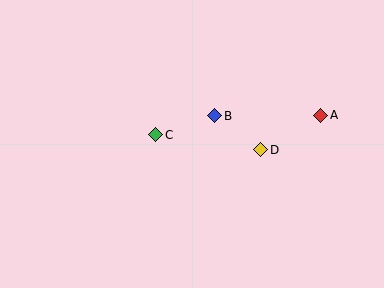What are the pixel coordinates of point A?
Point A is at (321, 115).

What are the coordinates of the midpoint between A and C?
The midpoint between A and C is at (238, 125).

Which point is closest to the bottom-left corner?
Point C is closest to the bottom-left corner.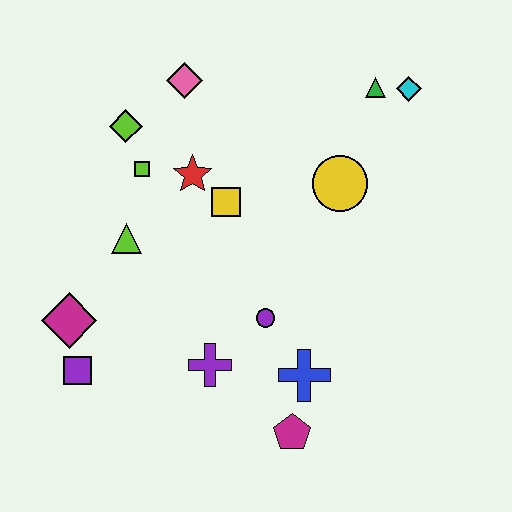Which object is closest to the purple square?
The magenta diamond is closest to the purple square.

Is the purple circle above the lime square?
No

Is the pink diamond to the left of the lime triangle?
No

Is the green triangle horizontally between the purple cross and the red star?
No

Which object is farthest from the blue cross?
The pink diamond is farthest from the blue cross.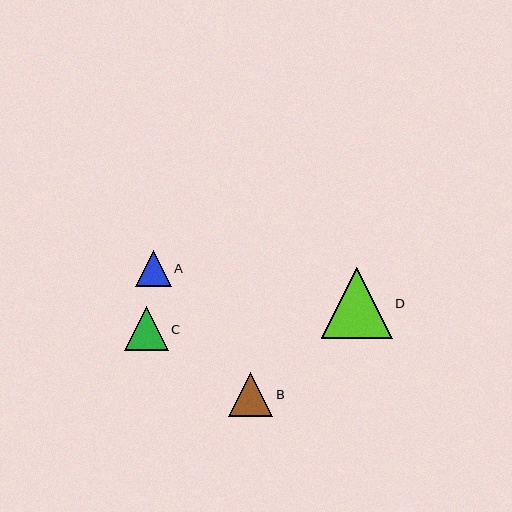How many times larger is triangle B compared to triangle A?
Triangle B is approximately 1.2 times the size of triangle A.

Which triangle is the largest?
Triangle D is the largest with a size of approximately 71 pixels.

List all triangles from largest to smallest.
From largest to smallest: D, B, C, A.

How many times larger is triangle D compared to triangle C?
Triangle D is approximately 1.6 times the size of triangle C.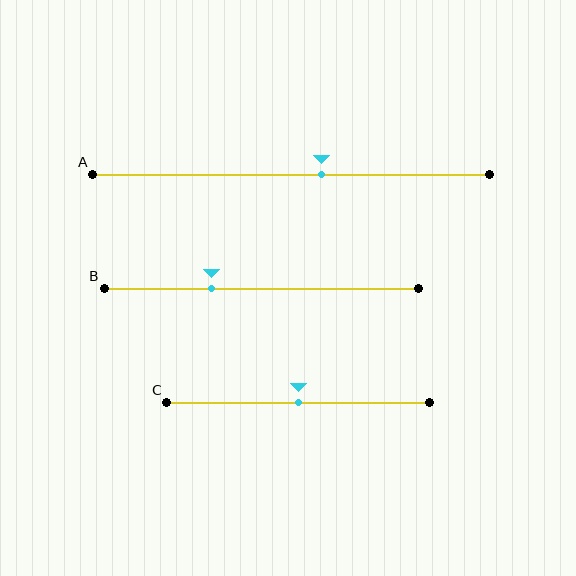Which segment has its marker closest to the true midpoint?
Segment C has its marker closest to the true midpoint.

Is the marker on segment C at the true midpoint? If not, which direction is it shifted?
Yes, the marker on segment C is at the true midpoint.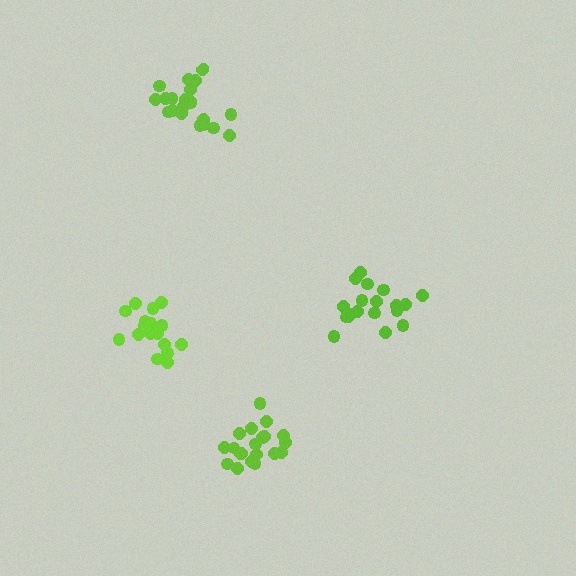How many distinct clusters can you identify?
There are 4 distinct clusters.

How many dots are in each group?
Group 1: 20 dots, Group 2: 19 dots, Group 3: 19 dots, Group 4: 21 dots (79 total).